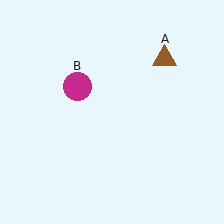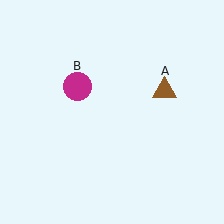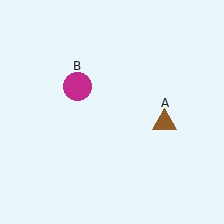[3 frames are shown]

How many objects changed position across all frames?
1 object changed position: brown triangle (object A).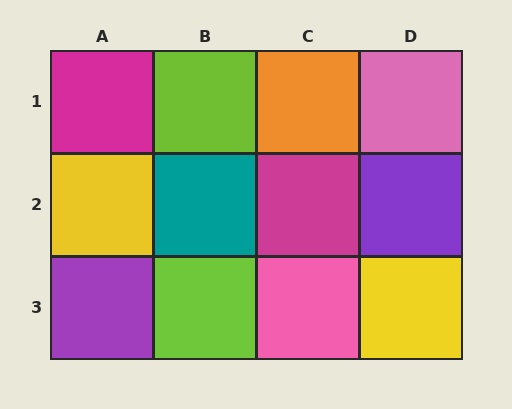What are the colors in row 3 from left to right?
Purple, lime, pink, yellow.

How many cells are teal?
1 cell is teal.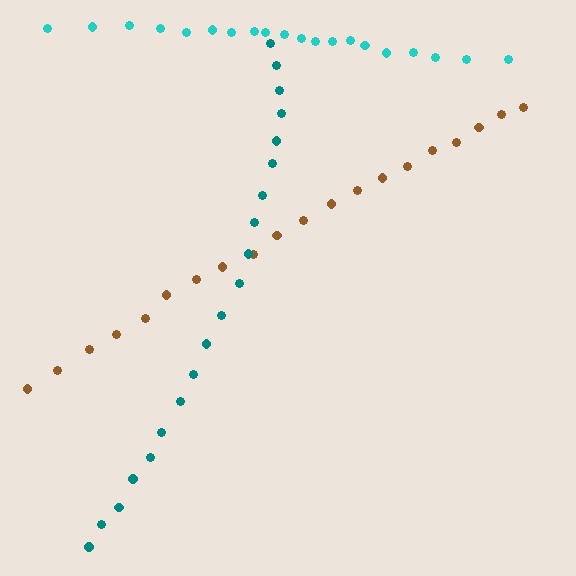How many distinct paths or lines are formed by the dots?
There are 3 distinct paths.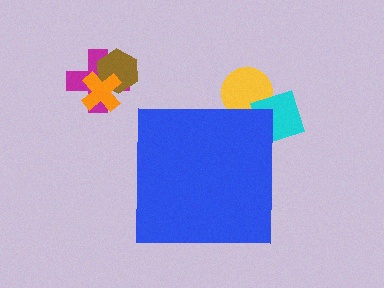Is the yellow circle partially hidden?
Yes, the yellow circle is partially hidden behind the blue square.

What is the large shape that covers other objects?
A blue square.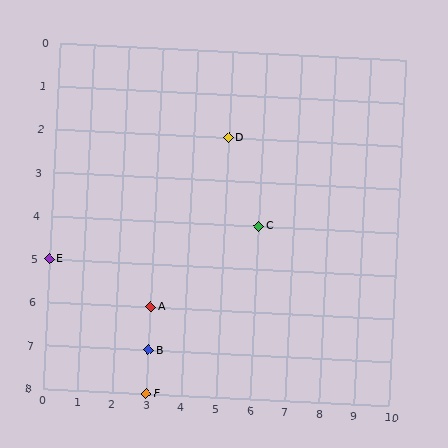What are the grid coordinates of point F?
Point F is at grid coordinates (3, 8).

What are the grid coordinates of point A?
Point A is at grid coordinates (3, 6).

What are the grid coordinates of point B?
Point B is at grid coordinates (3, 7).